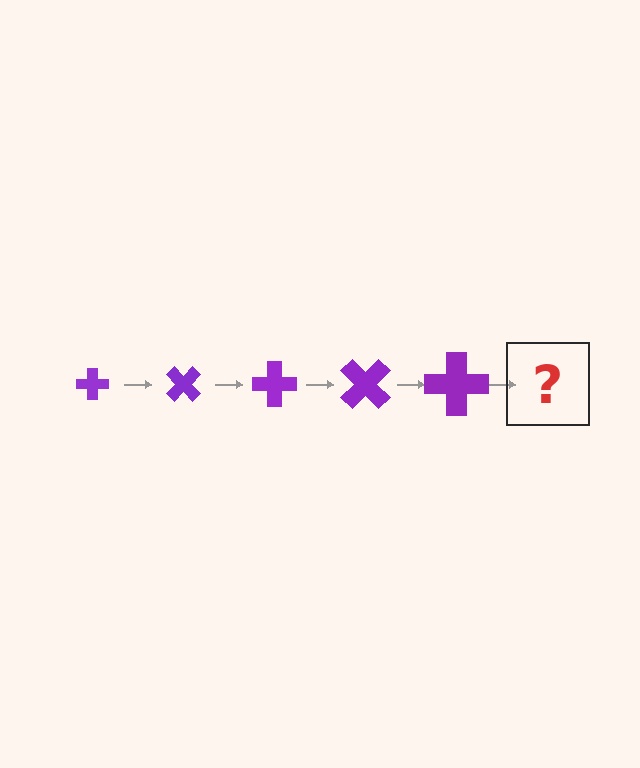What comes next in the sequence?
The next element should be a cross, larger than the previous one and rotated 225 degrees from the start.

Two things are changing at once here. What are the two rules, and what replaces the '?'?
The two rules are that the cross grows larger each step and it rotates 45 degrees each step. The '?' should be a cross, larger than the previous one and rotated 225 degrees from the start.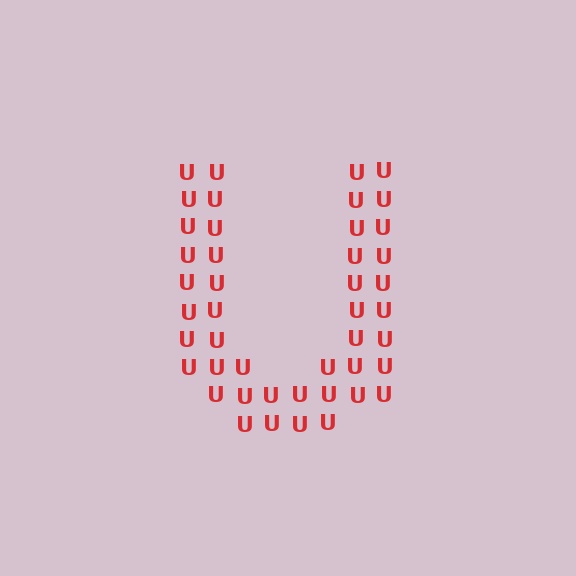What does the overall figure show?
The overall figure shows the letter U.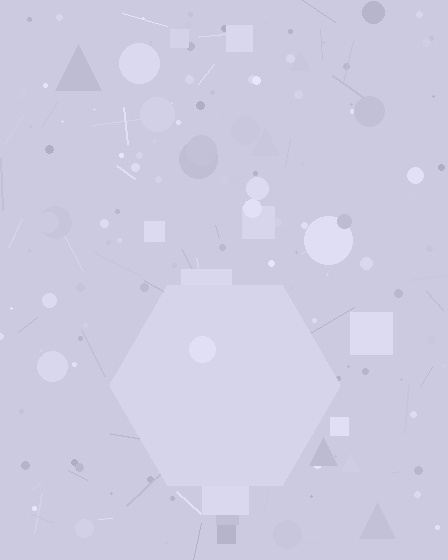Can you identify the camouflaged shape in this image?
The camouflaged shape is a hexagon.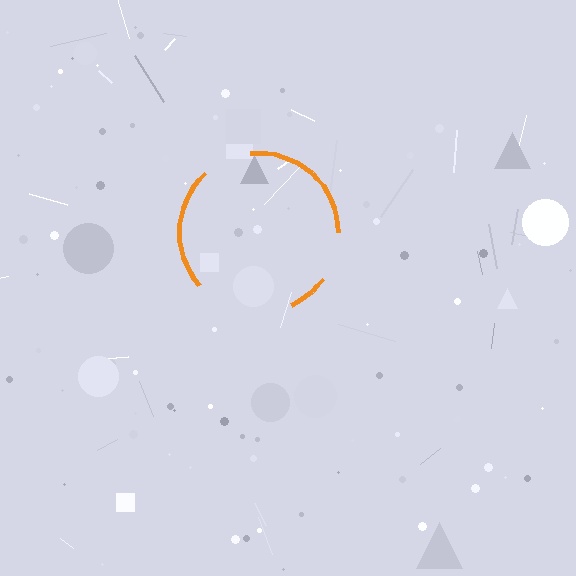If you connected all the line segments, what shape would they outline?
They would outline a circle.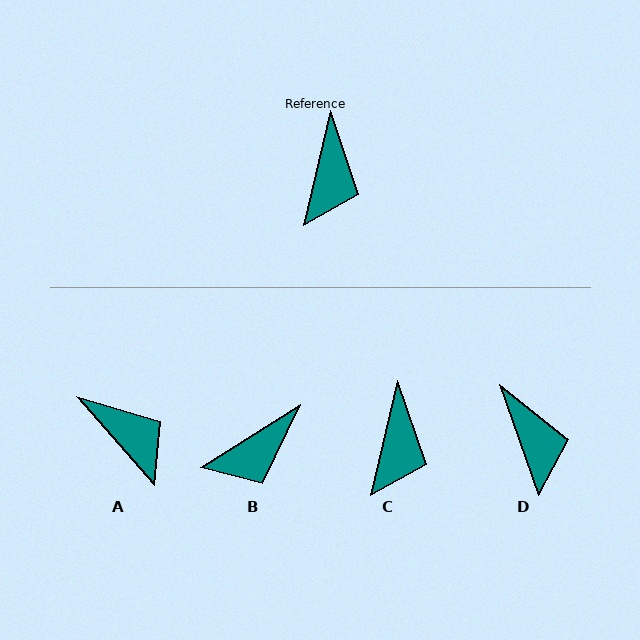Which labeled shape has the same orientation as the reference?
C.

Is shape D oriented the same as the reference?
No, it is off by about 33 degrees.